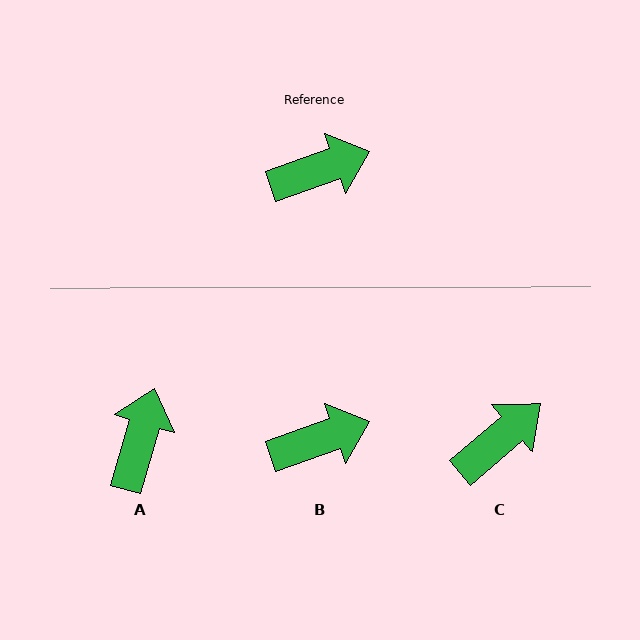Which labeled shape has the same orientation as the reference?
B.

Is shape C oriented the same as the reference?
No, it is off by about 21 degrees.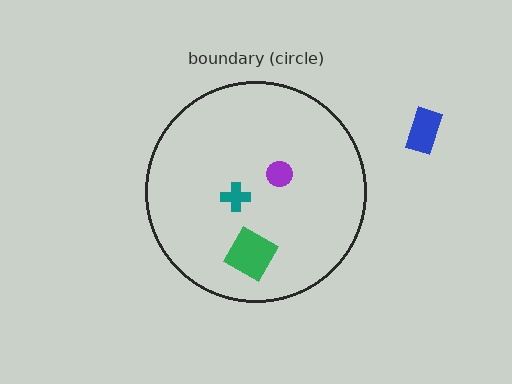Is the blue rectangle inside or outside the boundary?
Outside.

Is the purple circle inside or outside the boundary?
Inside.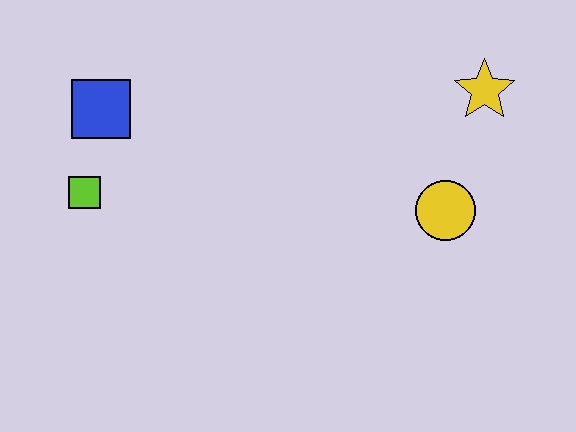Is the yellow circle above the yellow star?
No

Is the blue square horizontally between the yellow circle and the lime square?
Yes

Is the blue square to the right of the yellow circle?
No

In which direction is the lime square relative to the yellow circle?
The lime square is to the left of the yellow circle.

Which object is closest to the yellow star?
The yellow circle is closest to the yellow star.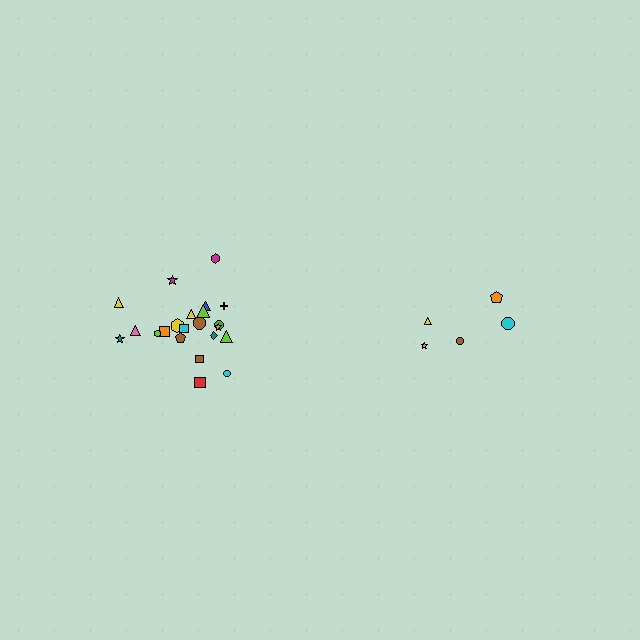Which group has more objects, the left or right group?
The left group.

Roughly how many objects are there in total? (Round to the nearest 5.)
Roughly 25 objects in total.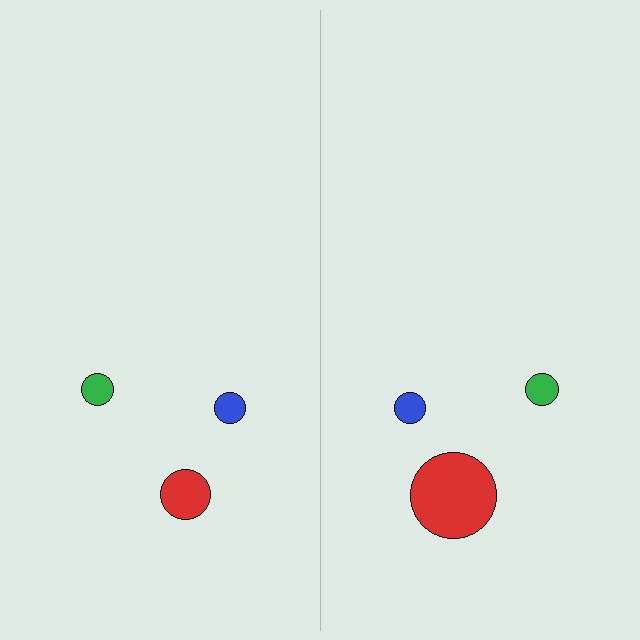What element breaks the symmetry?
The red circle on the right side has a different size than its mirror counterpart.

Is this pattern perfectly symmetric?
No, the pattern is not perfectly symmetric. The red circle on the right side has a different size than its mirror counterpart.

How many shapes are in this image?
There are 6 shapes in this image.